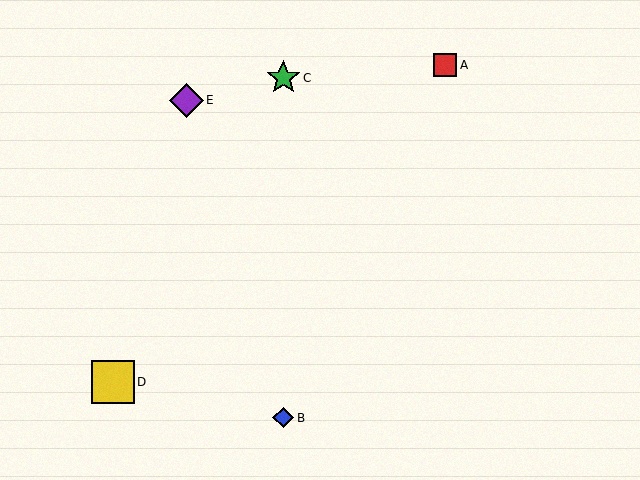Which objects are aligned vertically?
Objects B, C are aligned vertically.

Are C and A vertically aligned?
No, C is at x≈283 and A is at x≈445.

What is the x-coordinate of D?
Object D is at x≈113.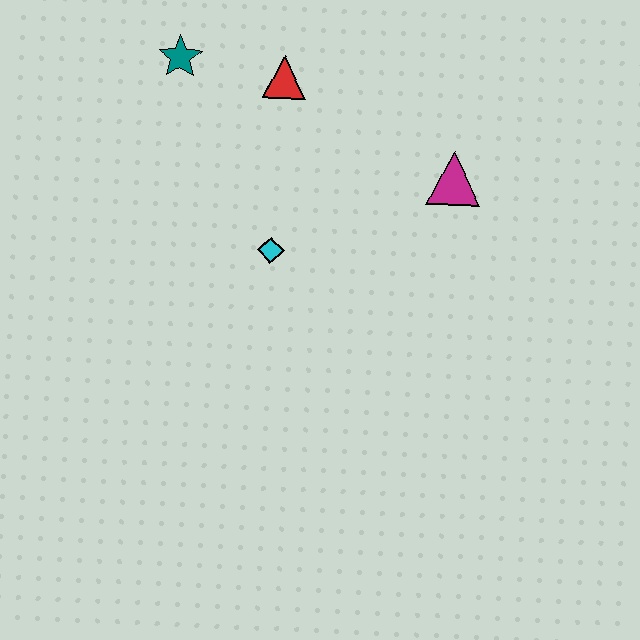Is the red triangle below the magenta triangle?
No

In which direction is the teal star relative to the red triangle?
The teal star is to the left of the red triangle.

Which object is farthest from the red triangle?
The magenta triangle is farthest from the red triangle.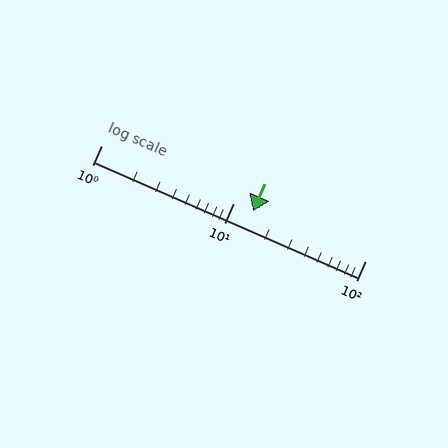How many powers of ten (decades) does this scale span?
The scale spans 2 decades, from 1 to 100.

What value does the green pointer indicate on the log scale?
The pointer indicates approximately 14.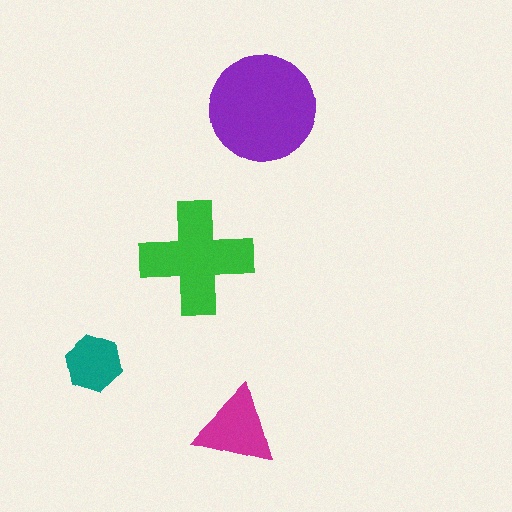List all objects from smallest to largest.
The teal hexagon, the magenta triangle, the green cross, the purple circle.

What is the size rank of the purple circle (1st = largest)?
1st.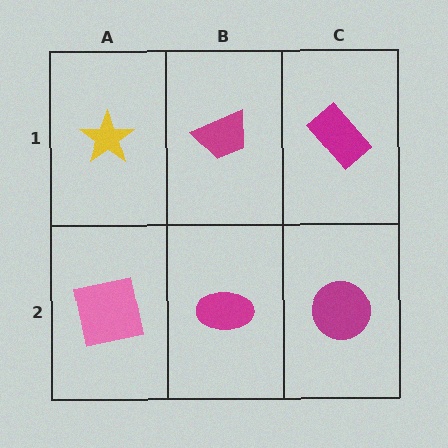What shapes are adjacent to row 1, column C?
A magenta circle (row 2, column C), a magenta trapezoid (row 1, column B).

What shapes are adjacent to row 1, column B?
A magenta ellipse (row 2, column B), a yellow star (row 1, column A), a magenta rectangle (row 1, column C).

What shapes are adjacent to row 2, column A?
A yellow star (row 1, column A), a magenta ellipse (row 2, column B).